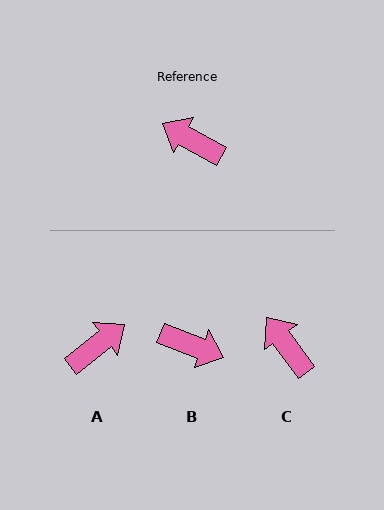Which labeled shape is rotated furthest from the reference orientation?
B, about 172 degrees away.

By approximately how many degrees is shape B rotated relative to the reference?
Approximately 172 degrees clockwise.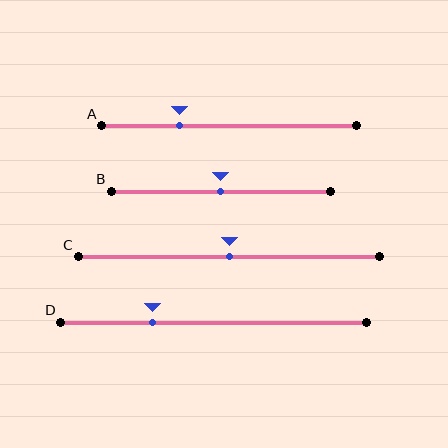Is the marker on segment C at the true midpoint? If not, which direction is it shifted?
Yes, the marker on segment C is at the true midpoint.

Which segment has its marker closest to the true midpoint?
Segment B has its marker closest to the true midpoint.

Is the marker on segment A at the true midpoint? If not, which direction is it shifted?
No, the marker on segment A is shifted to the left by about 20% of the segment length.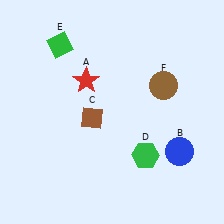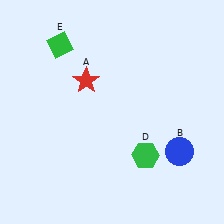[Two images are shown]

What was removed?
The brown diamond (C), the brown circle (F) were removed in Image 2.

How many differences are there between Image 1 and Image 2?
There are 2 differences between the two images.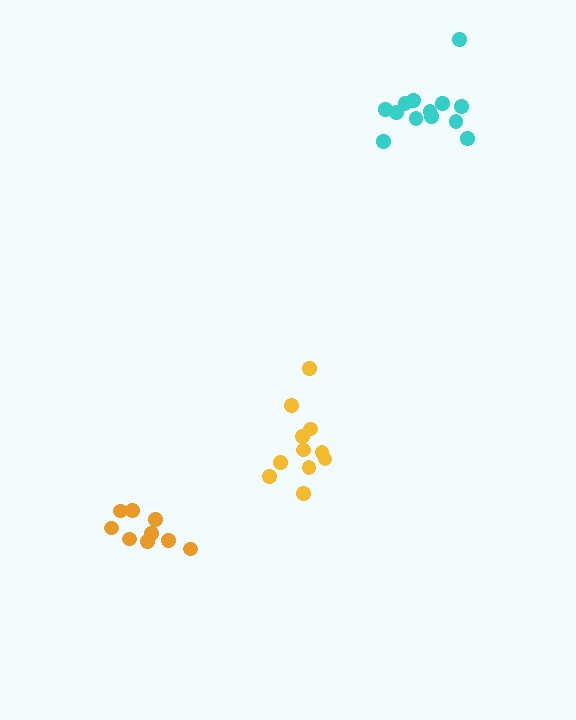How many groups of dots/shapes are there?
There are 3 groups.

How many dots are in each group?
Group 1: 9 dots, Group 2: 11 dots, Group 3: 13 dots (33 total).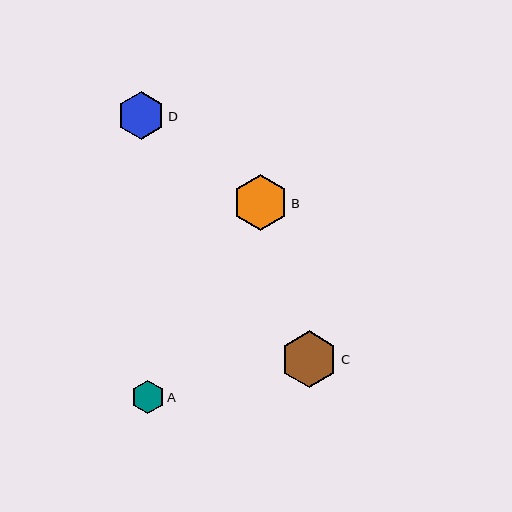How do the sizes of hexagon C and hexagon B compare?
Hexagon C and hexagon B are approximately the same size.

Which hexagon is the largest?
Hexagon C is the largest with a size of approximately 57 pixels.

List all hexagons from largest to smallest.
From largest to smallest: C, B, D, A.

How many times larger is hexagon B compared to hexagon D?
Hexagon B is approximately 1.2 times the size of hexagon D.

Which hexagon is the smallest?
Hexagon A is the smallest with a size of approximately 33 pixels.